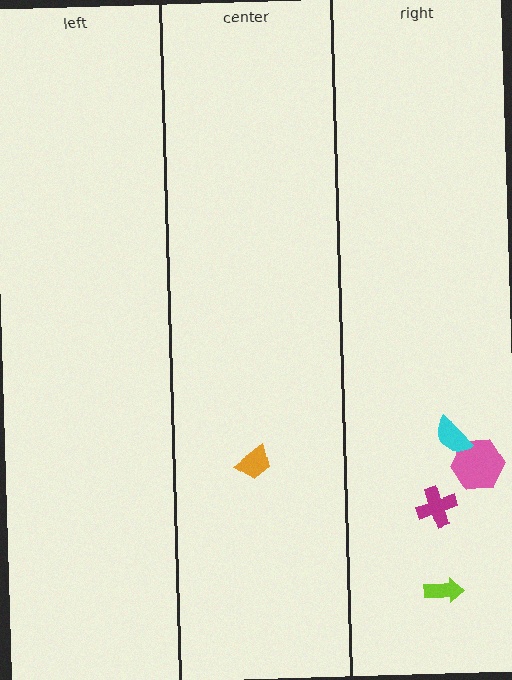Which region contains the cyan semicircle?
The right region.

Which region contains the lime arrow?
The right region.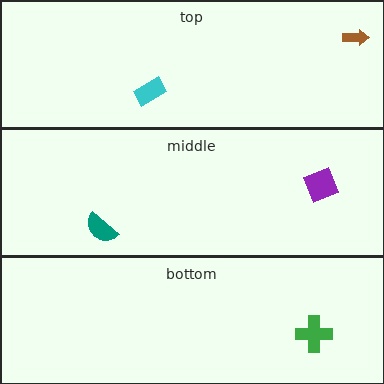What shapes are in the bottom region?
The green cross.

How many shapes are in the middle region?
2.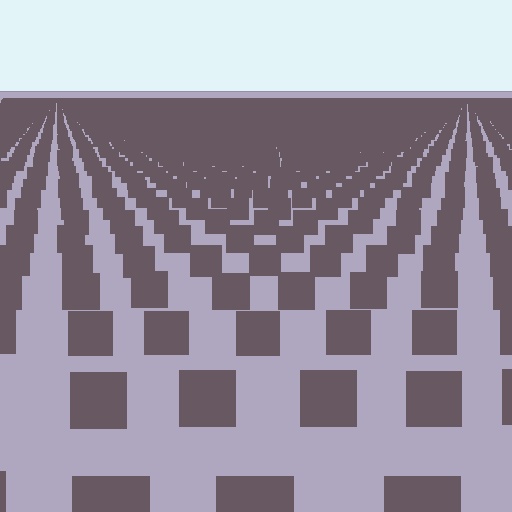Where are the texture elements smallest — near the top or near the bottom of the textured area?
Near the top.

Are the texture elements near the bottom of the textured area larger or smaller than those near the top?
Larger. Near the bottom, elements are closer to the viewer and appear at a bigger on-screen size.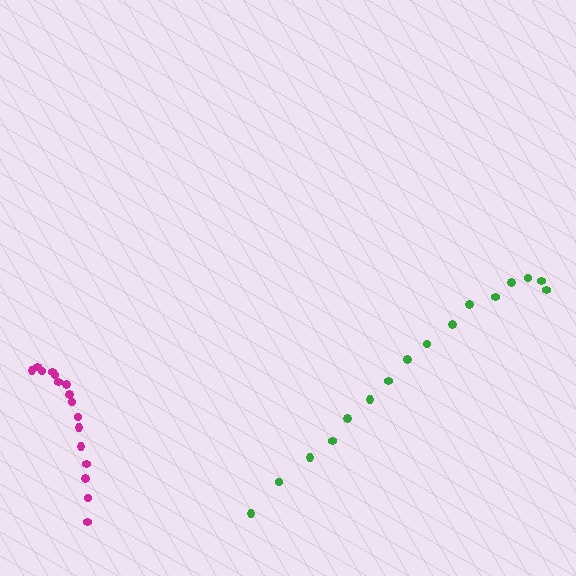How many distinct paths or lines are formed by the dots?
There are 2 distinct paths.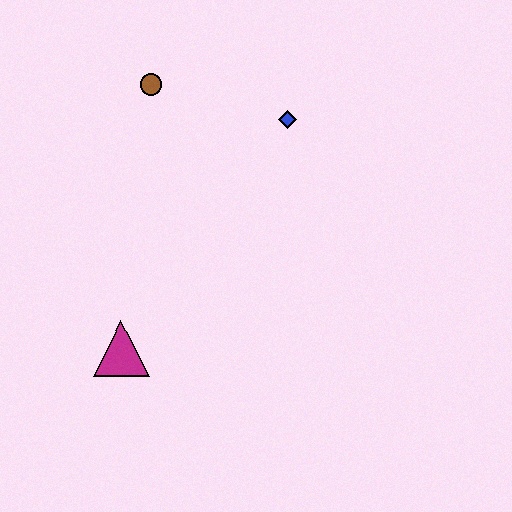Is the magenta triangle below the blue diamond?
Yes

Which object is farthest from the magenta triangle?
The blue diamond is farthest from the magenta triangle.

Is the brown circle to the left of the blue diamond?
Yes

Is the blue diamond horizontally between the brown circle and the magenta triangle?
No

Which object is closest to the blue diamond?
The brown circle is closest to the blue diamond.